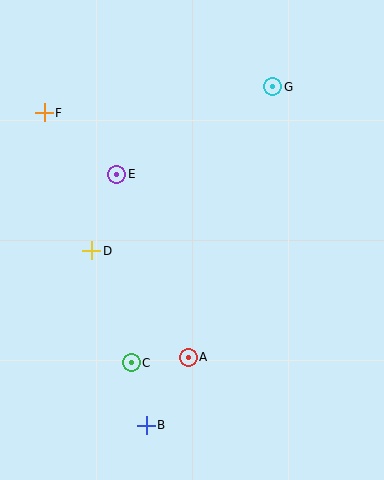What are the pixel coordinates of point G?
Point G is at (273, 87).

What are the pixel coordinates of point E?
Point E is at (117, 174).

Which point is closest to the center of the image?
Point E at (117, 174) is closest to the center.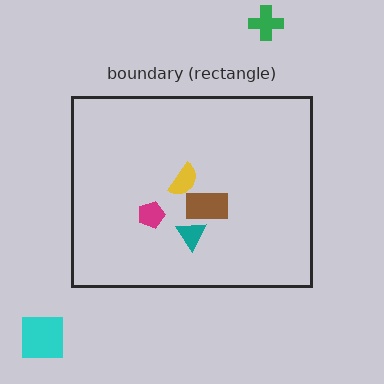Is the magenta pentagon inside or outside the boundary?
Inside.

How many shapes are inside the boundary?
4 inside, 2 outside.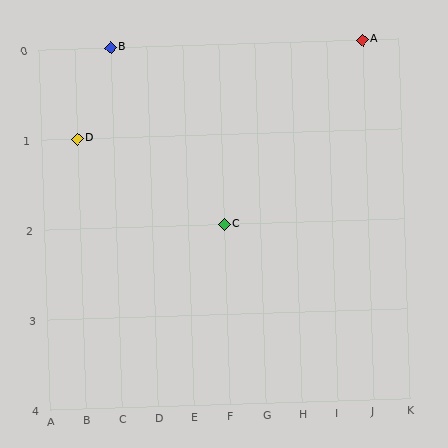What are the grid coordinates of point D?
Point D is at grid coordinates (B, 1).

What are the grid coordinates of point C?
Point C is at grid coordinates (F, 2).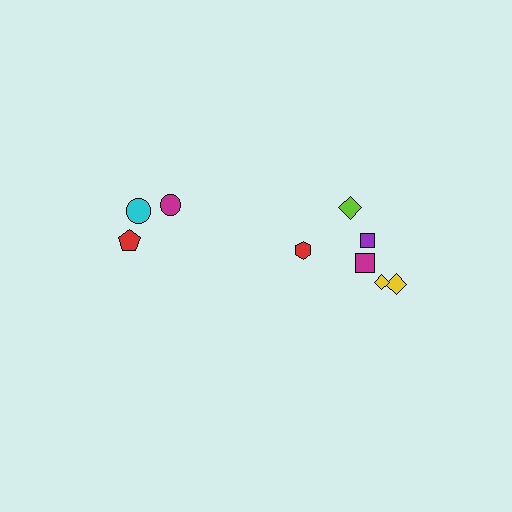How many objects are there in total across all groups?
There are 9 objects.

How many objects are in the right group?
There are 6 objects.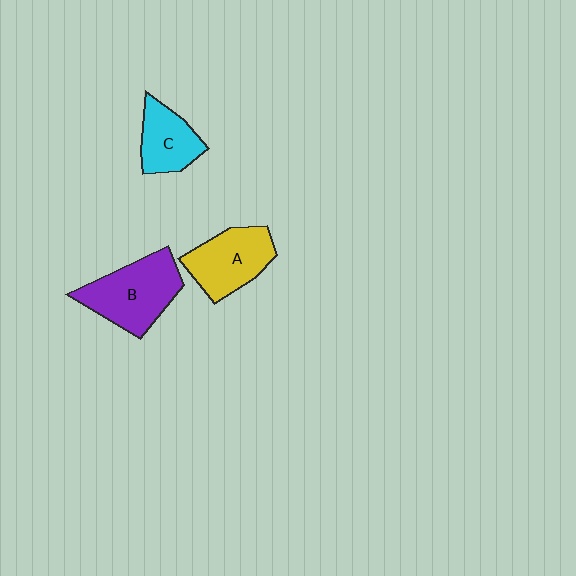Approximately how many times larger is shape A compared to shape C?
Approximately 1.3 times.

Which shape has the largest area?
Shape B (purple).